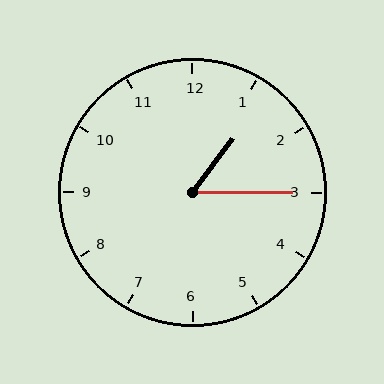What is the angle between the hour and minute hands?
Approximately 52 degrees.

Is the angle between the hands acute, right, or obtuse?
It is acute.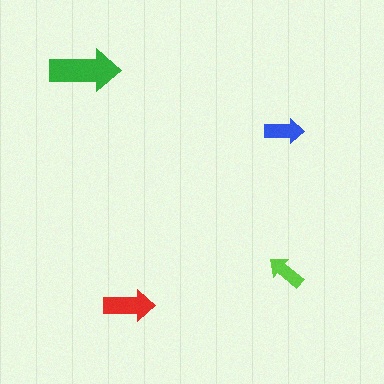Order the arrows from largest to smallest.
the green one, the red one, the blue one, the lime one.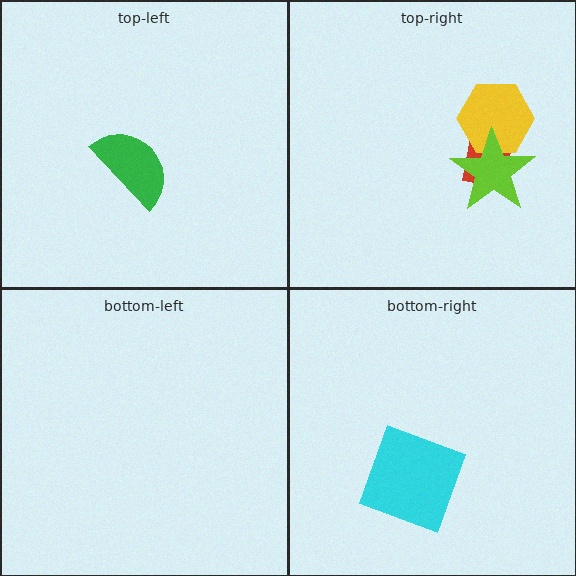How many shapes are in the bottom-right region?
1.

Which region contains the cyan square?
The bottom-right region.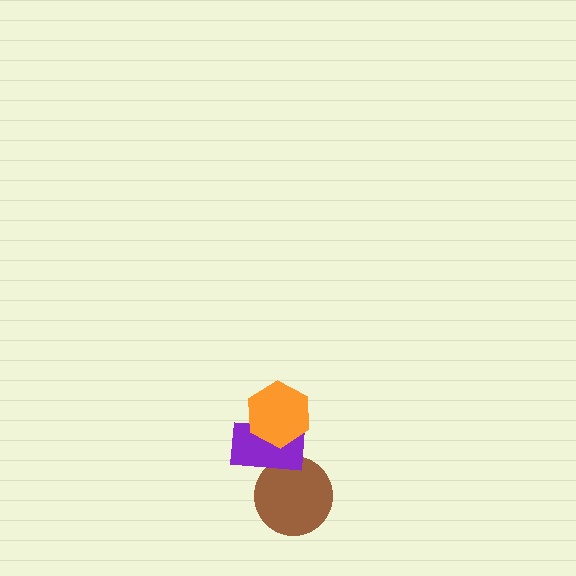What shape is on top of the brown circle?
The purple rectangle is on top of the brown circle.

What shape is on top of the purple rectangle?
The orange hexagon is on top of the purple rectangle.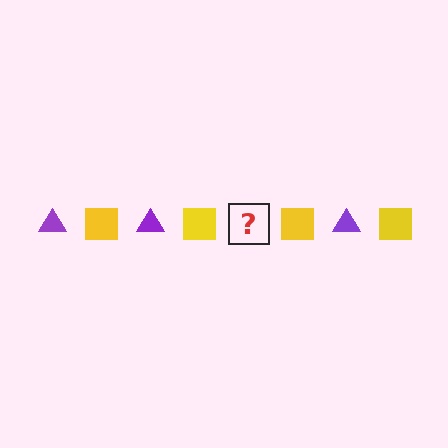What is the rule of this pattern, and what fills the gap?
The rule is that the pattern alternates between purple triangle and yellow square. The gap should be filled with a purple triangle.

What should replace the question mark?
The question mark should be replaced with a purple triangle.